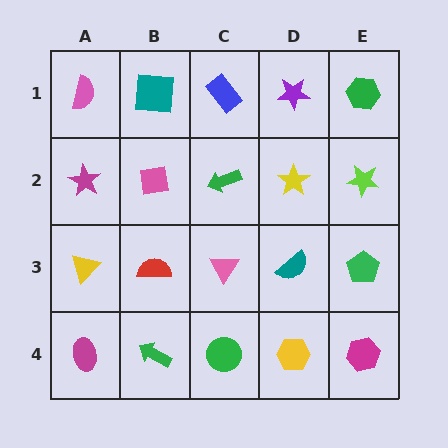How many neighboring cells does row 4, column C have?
3.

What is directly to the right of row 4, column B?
A green circle.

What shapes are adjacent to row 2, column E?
A green hexagon (row 1, column E), a green pentagon (row 3, column E), a yellow star (row 2, column D).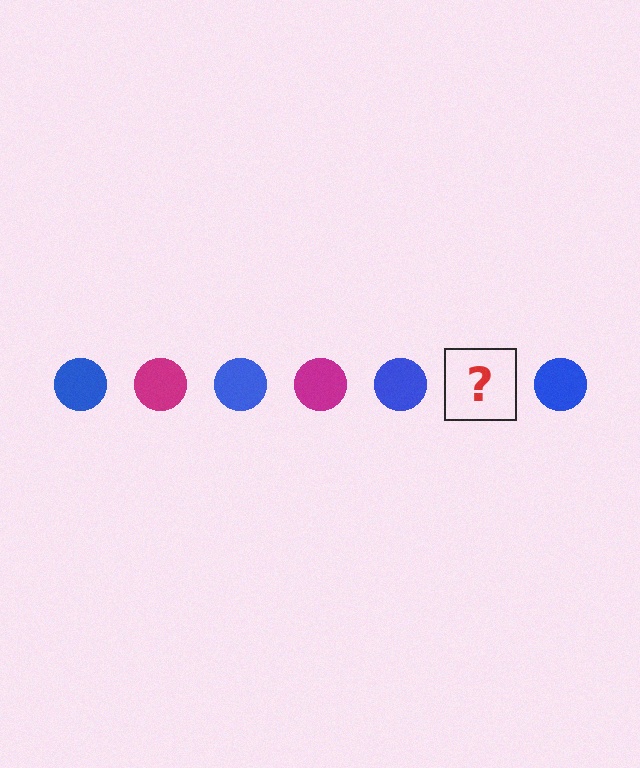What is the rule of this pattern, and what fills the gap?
The rule is that the pattern cycles through blue, magenta circles. The gap should be filled with a magenta circle.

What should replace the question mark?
The question mark should be replaced with a magenta circle.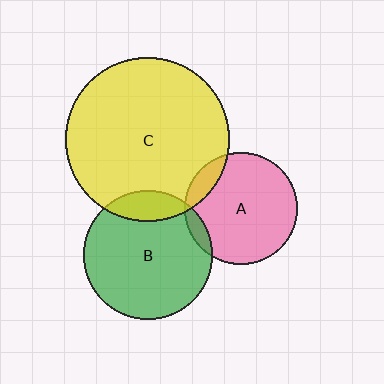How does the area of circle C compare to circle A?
Approximately 2.1 times.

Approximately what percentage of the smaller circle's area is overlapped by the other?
Approximately 5%.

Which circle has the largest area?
Circle C (yellow).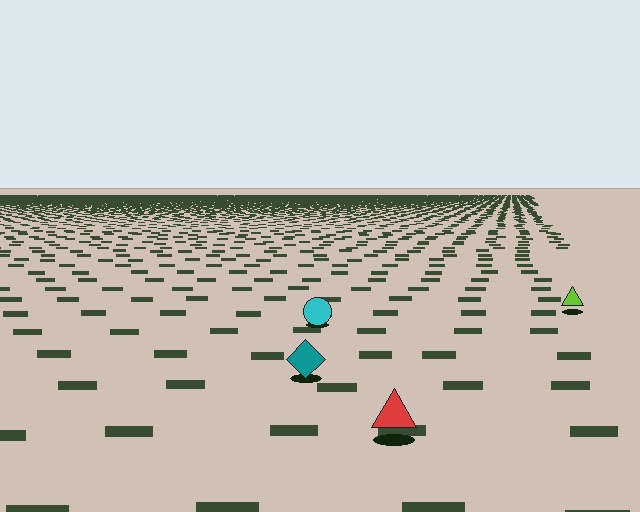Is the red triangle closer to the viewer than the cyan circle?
Yes. The red triangle is closer — you can tell from the texture gradient: the ground texture is coarser near it.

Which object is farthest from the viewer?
The lime triangle is farthest from the viewer. It appears smaller and the ground texture around it is denser.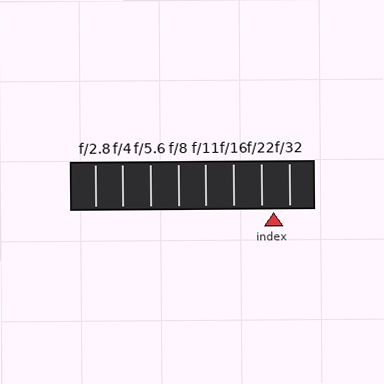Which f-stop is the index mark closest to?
The index mark is closest to f/22.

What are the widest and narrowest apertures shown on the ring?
The widest aperture shown is f/2.8 and the narrowest is f/32.